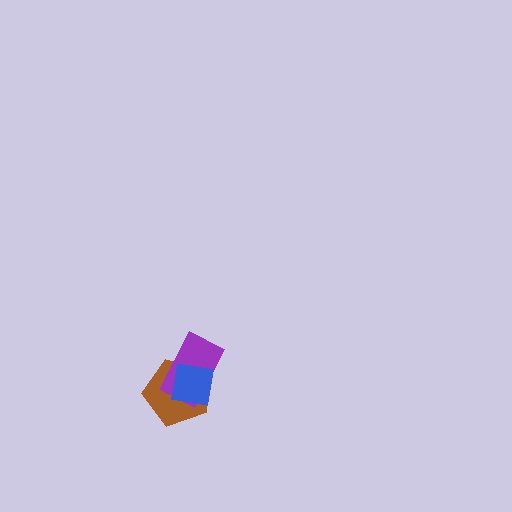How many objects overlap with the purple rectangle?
2 objects overlap with the purple rectangle.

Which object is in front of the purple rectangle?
The blue square is in front of the purple rectangle.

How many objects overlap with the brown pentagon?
2 objects overlap with the brown pentagon.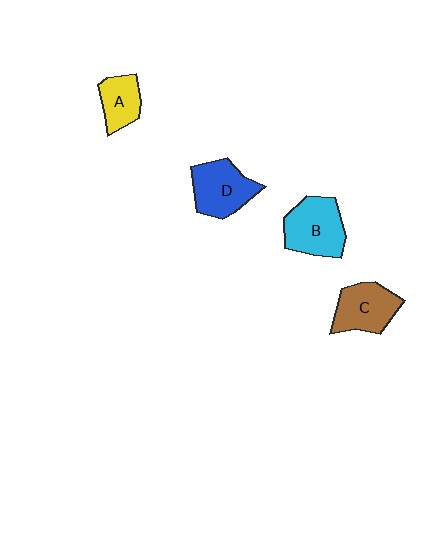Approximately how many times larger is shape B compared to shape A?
Approximately 1.6 times.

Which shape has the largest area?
Shape B (cyan).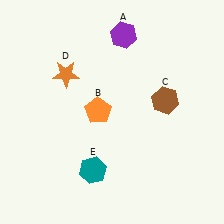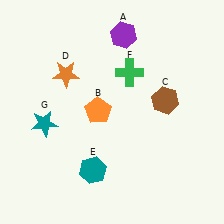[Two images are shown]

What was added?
A green cross (F), a teal star (G) were added in Image 2.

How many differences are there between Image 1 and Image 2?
There are 2 differences between the two images.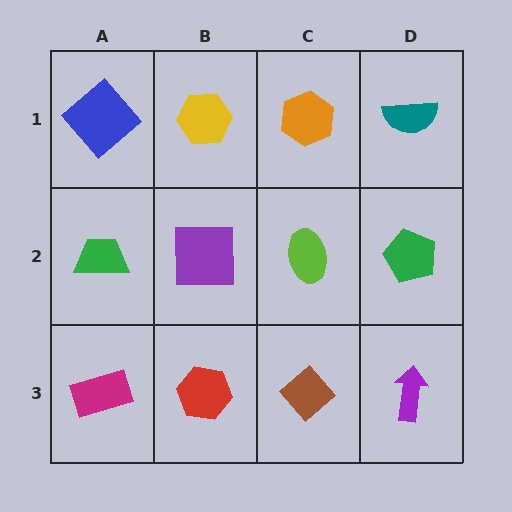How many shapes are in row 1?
4 shapes.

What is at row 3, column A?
A magenta rectangle.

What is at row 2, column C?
A lime ellipse.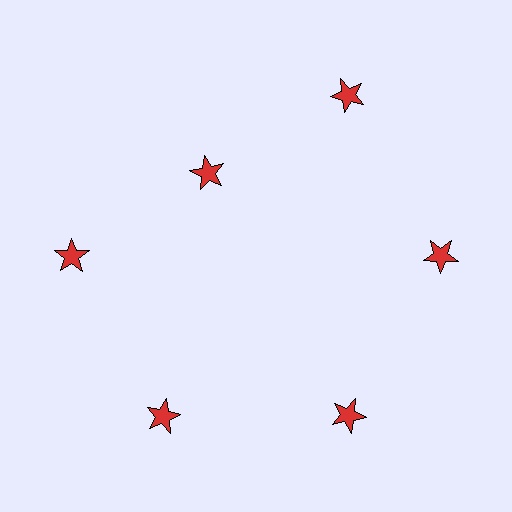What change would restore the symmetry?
The symmetry would be restored by moving it outward, back onto the ring so that all 6 stars sit at equal angles and equal distance from the center.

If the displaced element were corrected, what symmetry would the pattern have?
It would have 6-fold rotational symmetry — the pattern would map onto itself every 60 degrees.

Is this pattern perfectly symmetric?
No. The 6 red stars are arranged in a ring, but one element near the 11 o'clock position is pulled inward toward the center, breaking the 6-fold rotational symmetry.